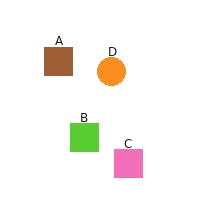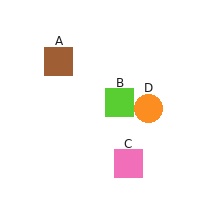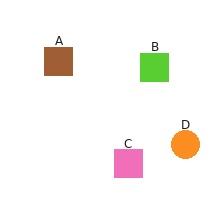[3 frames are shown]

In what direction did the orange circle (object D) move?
The orange circle (object D) moved down and to the right.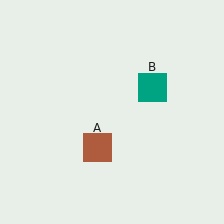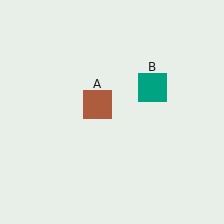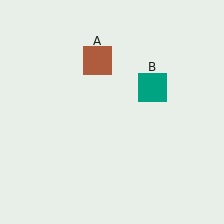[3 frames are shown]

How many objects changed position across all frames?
1 object changed position: brown square (object A).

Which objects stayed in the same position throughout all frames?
Teal square (object B) remained stationary.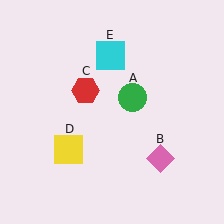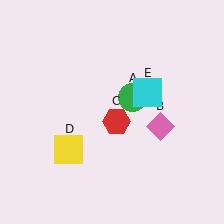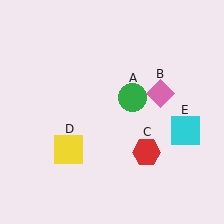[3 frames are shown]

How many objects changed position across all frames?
3 objects changed position: pink diamond (object B), red hexagon (object C), cyan square (object E).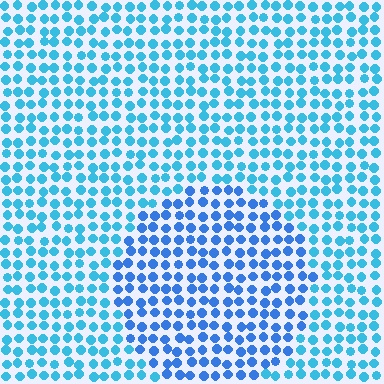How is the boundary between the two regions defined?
The boundary is defined purely by a slight shift in hue (about 24 degrees). Spacing, size, and orientation are identical on both sides.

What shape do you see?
I see a circle.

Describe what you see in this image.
The image is filled with small cyan elements in a uniform arrangement. A circle-shaped region is visible where the elements are tinted to a slightly different hue, forming a subtle color boundary.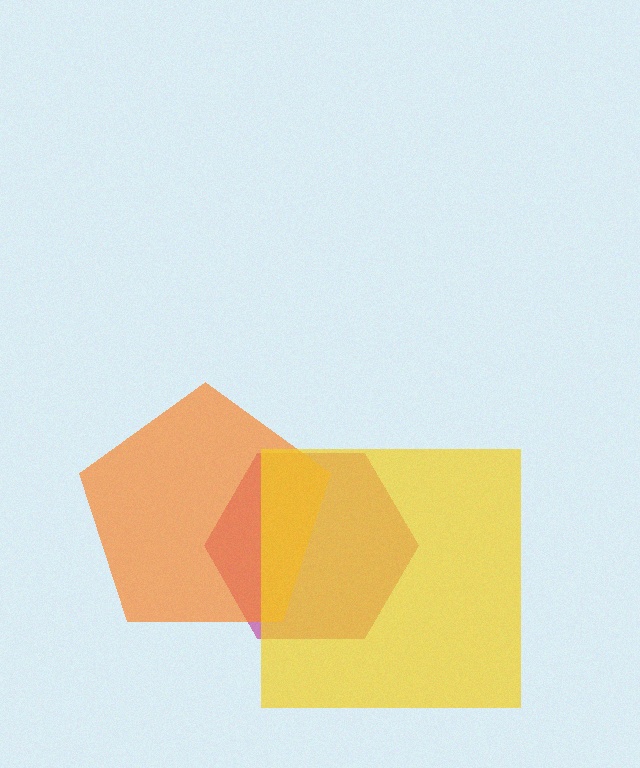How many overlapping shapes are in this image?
There are 3 overlapping shapes in the image.